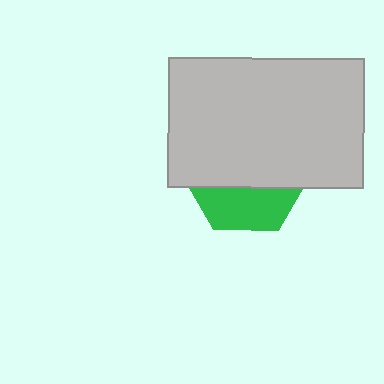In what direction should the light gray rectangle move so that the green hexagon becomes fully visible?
The light gray rectangle should move up. That is the shortest direction to clear the overlap and leave the green hexagon fully visible.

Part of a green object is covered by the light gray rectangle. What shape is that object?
It is a hexagon.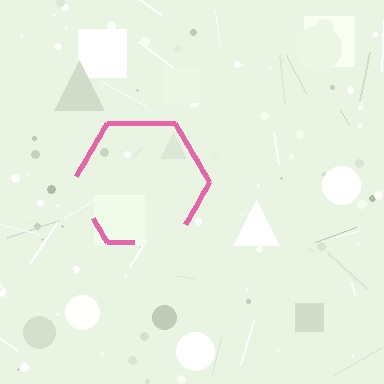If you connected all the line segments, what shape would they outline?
They would outline a hexagon.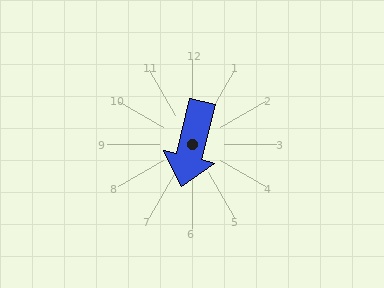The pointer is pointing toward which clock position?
Roughly 6 o'clock.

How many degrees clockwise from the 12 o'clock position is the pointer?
Approximately 194 degrees.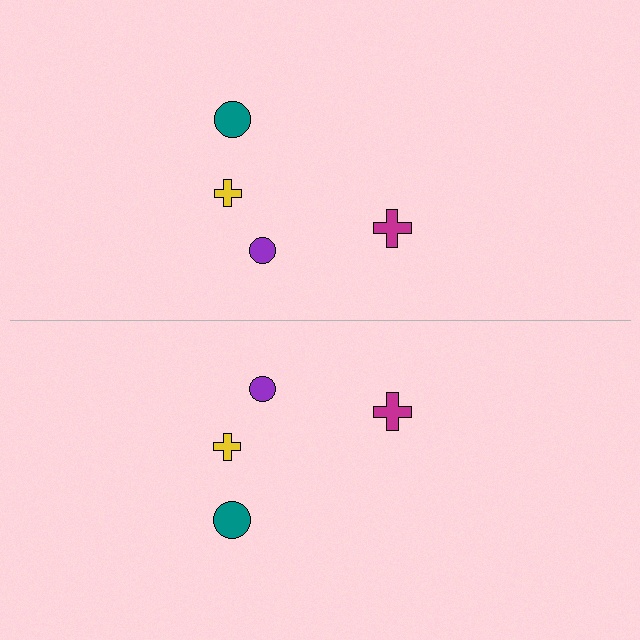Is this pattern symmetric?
Yes, this pattern has bilateral (reflection) symmetry.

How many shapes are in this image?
There are 8 shapes in this image.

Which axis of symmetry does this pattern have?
The pattern has a horizontal axis of symmetry running through the center of the image.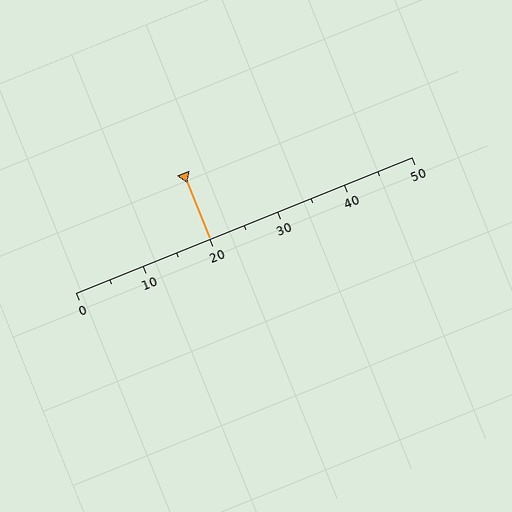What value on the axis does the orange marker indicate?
The marker indicates approximately 20.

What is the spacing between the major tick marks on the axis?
The major ticks are spaced 10 apart.